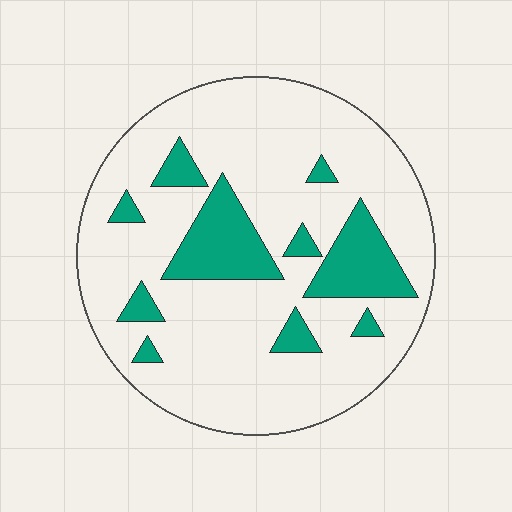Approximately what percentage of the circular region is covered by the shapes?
Approximately 20%.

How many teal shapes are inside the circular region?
10.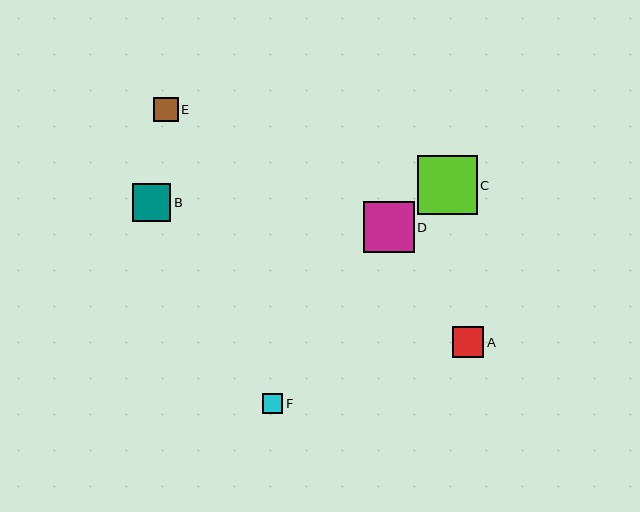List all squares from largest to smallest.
From largest to smallest: C, D, B, A, E, F.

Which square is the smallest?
Square F is the smallest with a size of approximately 20 pixels.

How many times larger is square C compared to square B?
Square C is approximately 1.6 times the size of square B.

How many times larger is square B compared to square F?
Square B is approximately 1.9 times the size of square F.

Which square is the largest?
Square C is the largest with a size of approximately 60 pixels.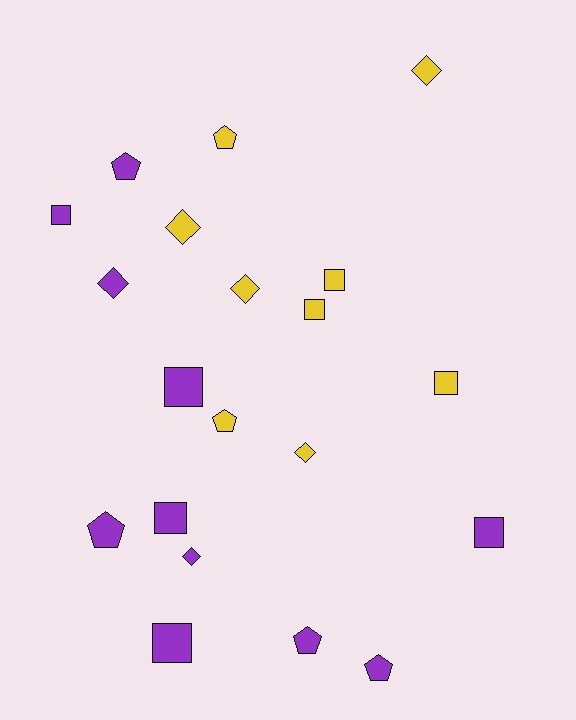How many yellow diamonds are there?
There are 4 yellow diamonds.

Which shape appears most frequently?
Square, with 8 objects.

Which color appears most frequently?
Purple, with 11 objects.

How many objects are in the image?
There are 20 objects.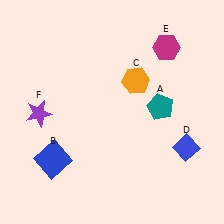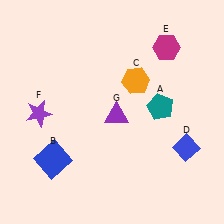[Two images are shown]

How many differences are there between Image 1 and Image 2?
There is 1 difference between the two images.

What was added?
A purple triangle (G) was added in Image 2.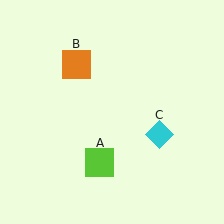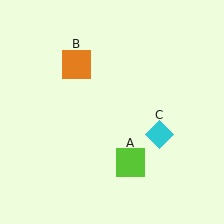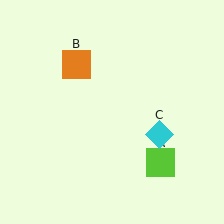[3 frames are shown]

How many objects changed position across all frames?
1 object changed position: lime square (object A).